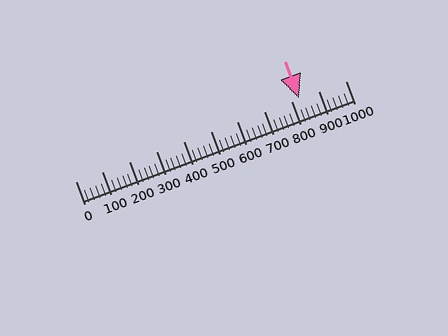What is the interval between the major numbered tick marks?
The major tick marks are spaced 100 units apart.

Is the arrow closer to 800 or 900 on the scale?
The arrow is closer to 800.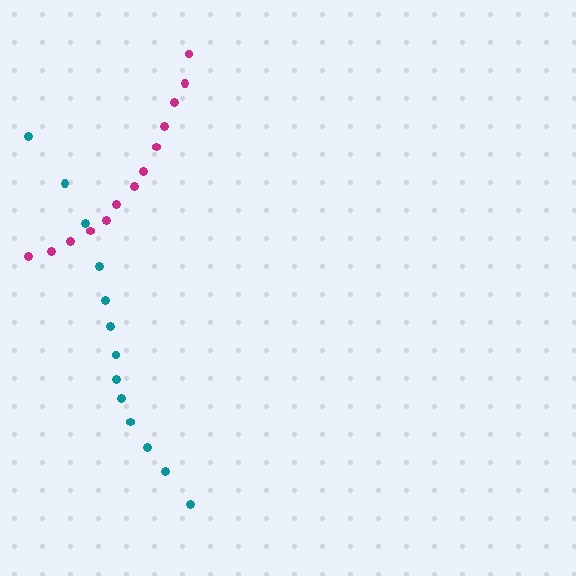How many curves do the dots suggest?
There are 2 distinct paths.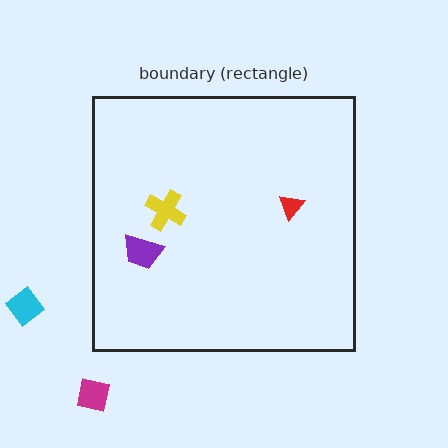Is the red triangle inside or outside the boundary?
Inside.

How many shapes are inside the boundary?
3 inside, 2 outside.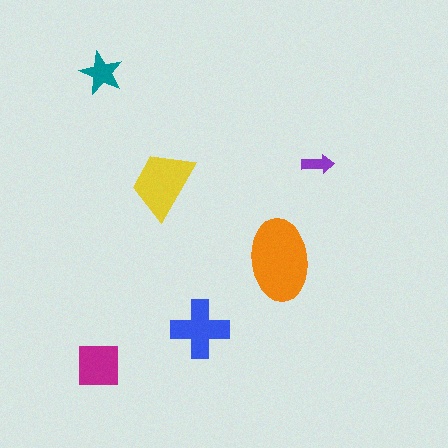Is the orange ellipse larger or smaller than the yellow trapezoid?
Larger.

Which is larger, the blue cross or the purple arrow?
The blue cross.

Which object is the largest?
The orange ellipse.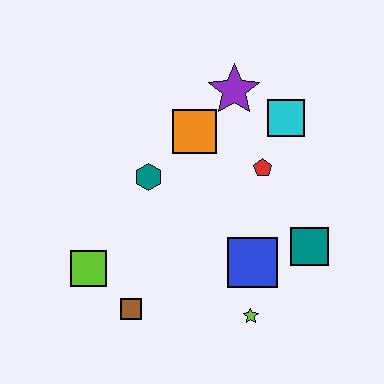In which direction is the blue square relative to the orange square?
The blue square is below the orange square.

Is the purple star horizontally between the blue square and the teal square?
No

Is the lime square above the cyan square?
No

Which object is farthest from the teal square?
The lime square is farthest from the teal square.